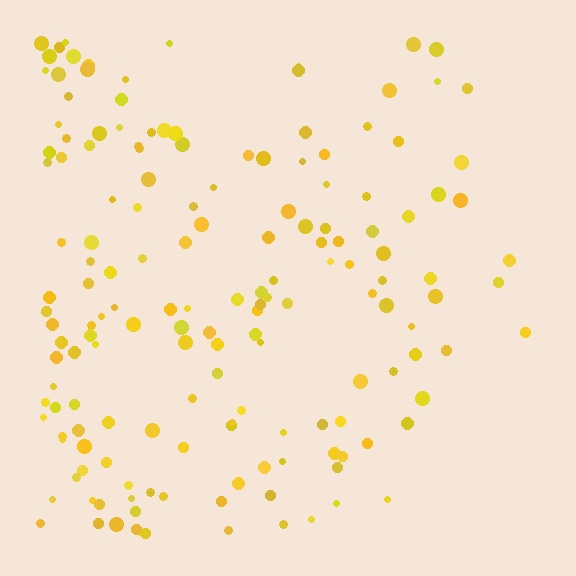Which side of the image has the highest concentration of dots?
The left.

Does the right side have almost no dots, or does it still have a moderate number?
Still a moderate number, just noticeably fewer than the left.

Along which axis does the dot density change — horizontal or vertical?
Horizontal.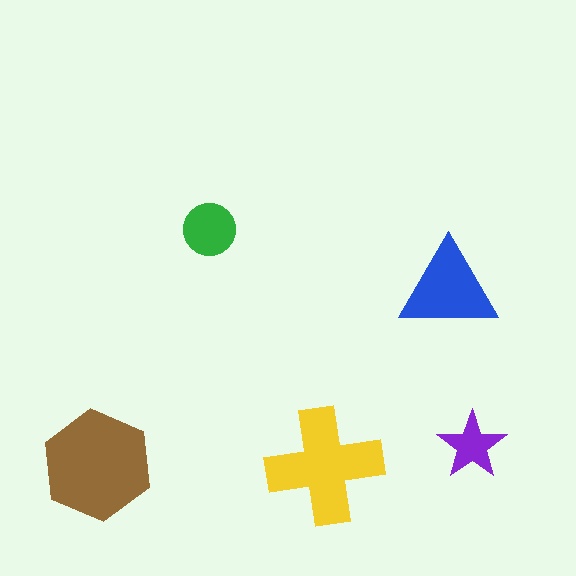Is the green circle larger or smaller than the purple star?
Larger.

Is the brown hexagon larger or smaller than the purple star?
Larger.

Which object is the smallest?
The purple star.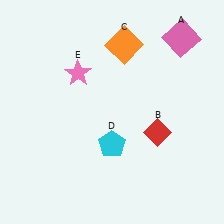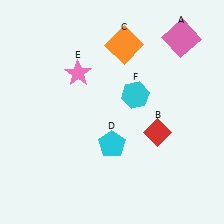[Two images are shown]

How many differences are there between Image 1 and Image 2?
There is 1 difference between the two images.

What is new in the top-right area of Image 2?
A cyan hexagon (F) was added in the top-right area of Image 2.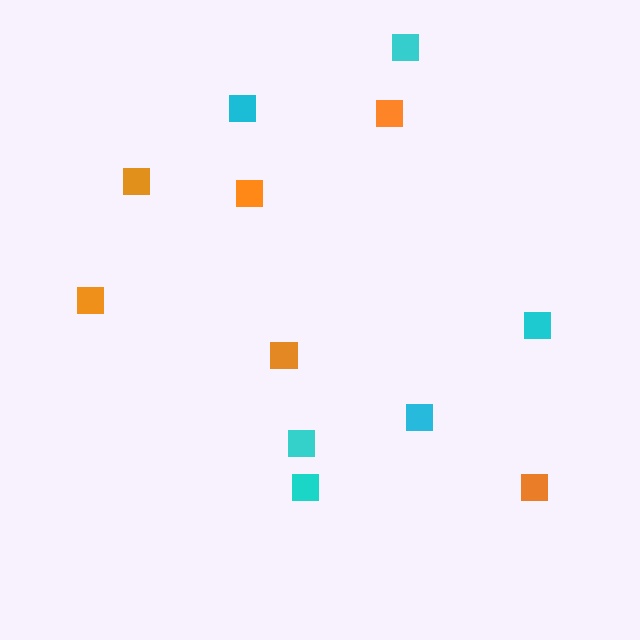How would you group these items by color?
There are 2 groups: one group of cyan squares (6) and one group of orange squares (6).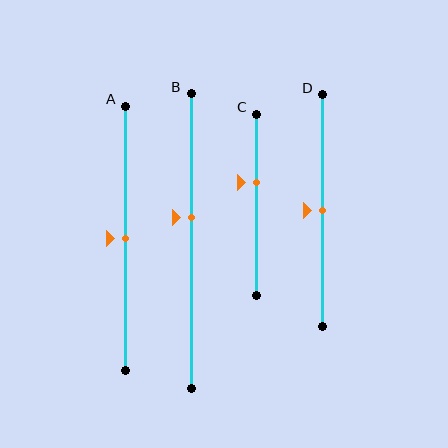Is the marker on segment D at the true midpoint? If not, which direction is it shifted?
Yes, the marker on segment D is at the true midpoint.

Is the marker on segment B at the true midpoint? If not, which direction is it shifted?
No, the marker on segment B is shifted upward by about 8% of the segment length.